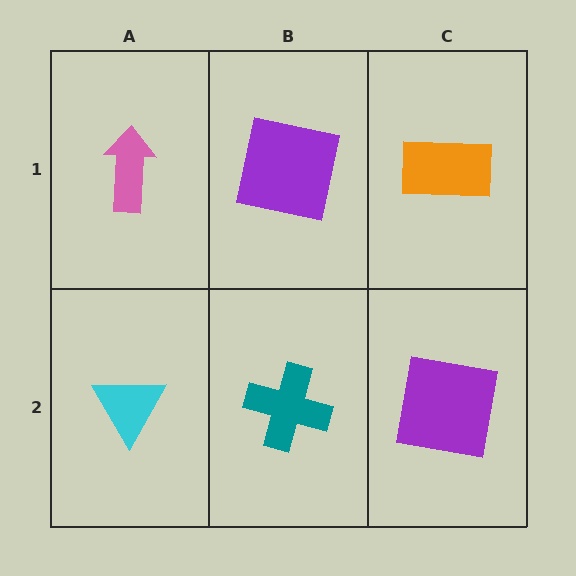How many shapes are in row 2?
3 shapes.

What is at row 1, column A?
A pink arrow.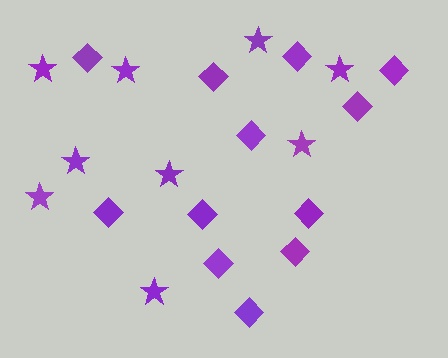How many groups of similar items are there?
There are 2 groups: one group of stars (9) and one group of diamonds (12).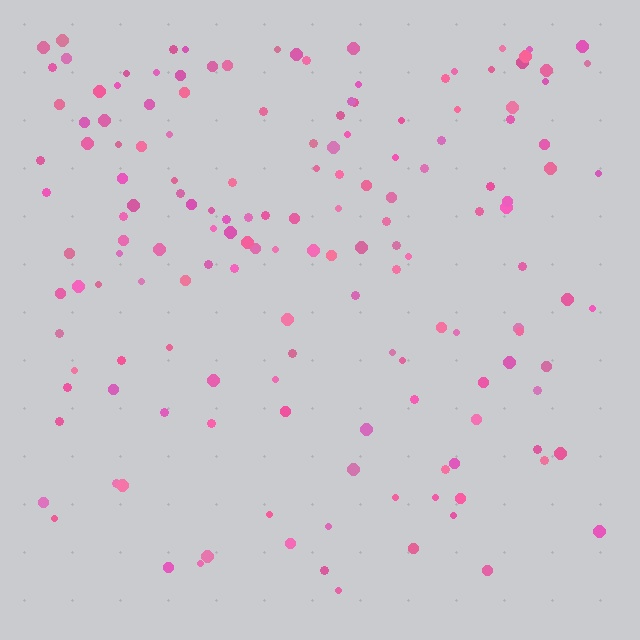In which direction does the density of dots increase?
From bottom to top, with the top side densest.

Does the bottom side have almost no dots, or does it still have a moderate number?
Still a moderate number, just noticeably fewer than the top.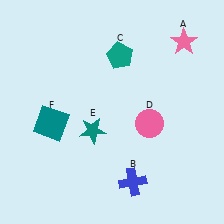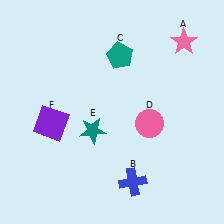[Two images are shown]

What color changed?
The square (F) changed from teal in Image 1 to purple in Image 2.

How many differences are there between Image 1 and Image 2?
There is 1 difference between the two images.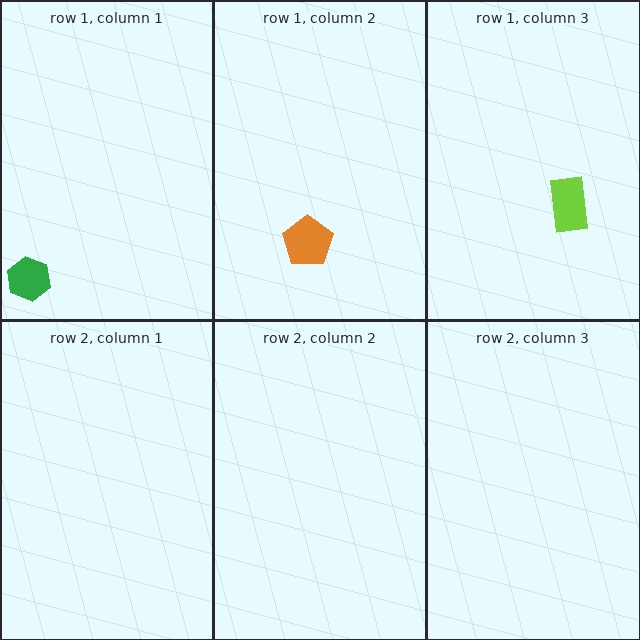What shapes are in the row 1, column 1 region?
The green hexagon.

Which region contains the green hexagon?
The row 1, column 1 region.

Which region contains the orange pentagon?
The row 1, column 2 region.